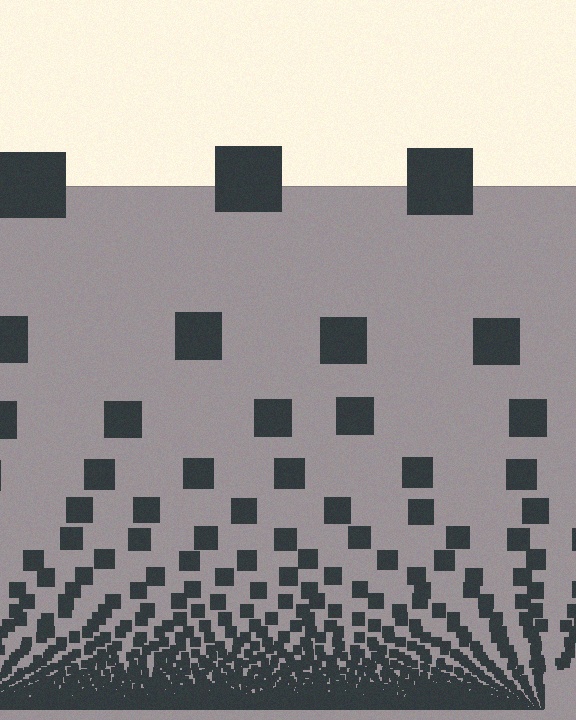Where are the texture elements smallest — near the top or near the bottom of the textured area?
Near the bottom.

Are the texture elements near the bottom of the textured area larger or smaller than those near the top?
Smaller. The gradient is inverted — elements near the bottom are smaller and denser.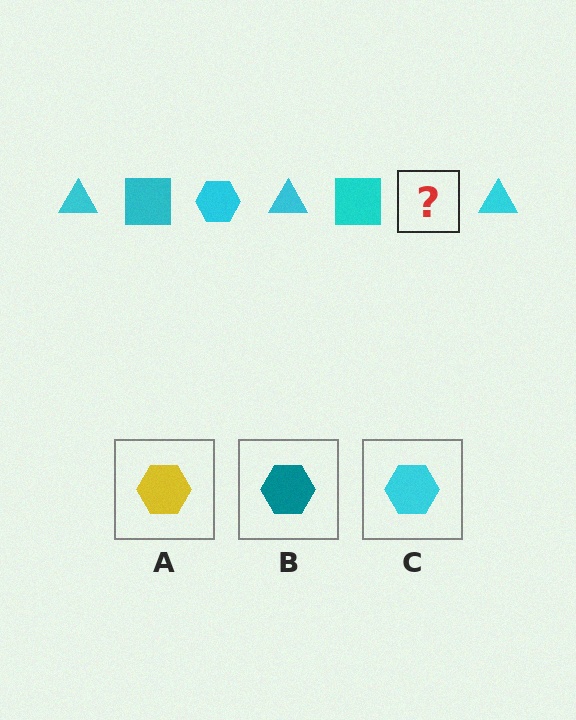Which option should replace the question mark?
Option C.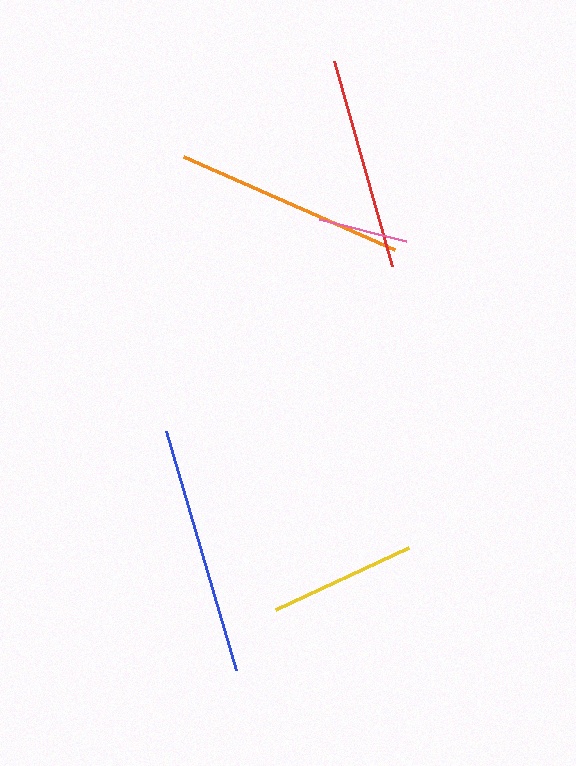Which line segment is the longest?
The blue line is the longest at approximately 249 pixels.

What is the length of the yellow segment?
The yellow segment is approximately 147 pixels long.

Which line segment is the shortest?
The pink line is the shortest at approximately 90 pixels.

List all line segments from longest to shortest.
From longest to shortest: blue, orange, red, yellow, pink.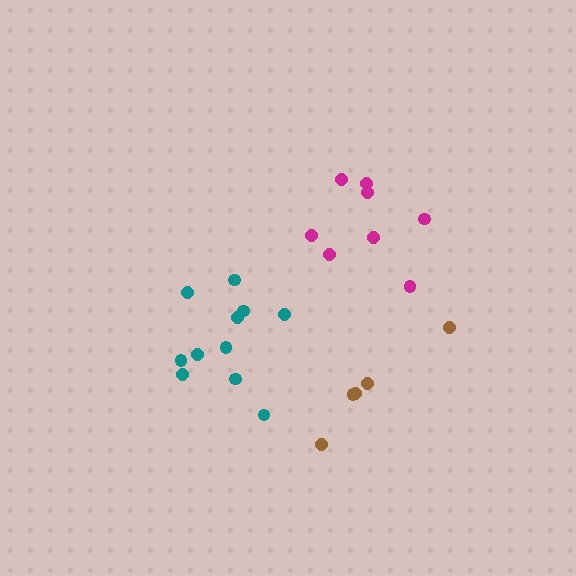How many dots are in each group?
Group 1: 8 dots, Group 2: 5 dots, Group 3: 11 dots (24 total).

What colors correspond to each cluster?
The clusters are colored: magenta, brown, teal.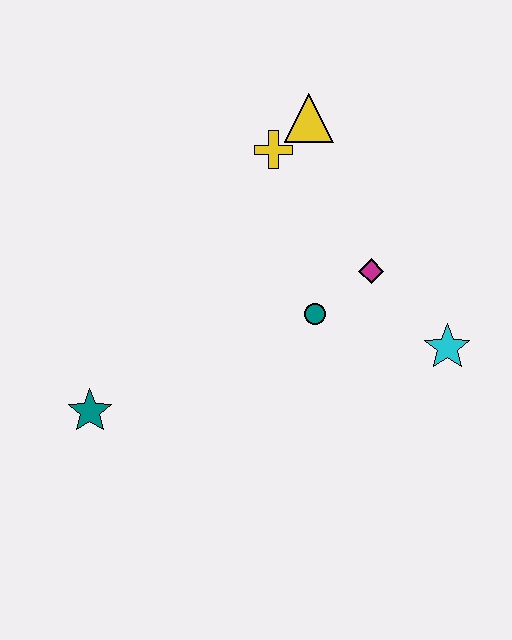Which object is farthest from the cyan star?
The teal star is farthest from the cyan star.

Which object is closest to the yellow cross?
The yellow triangle is closest to the yellow cross.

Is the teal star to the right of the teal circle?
No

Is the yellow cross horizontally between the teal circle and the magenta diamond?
No